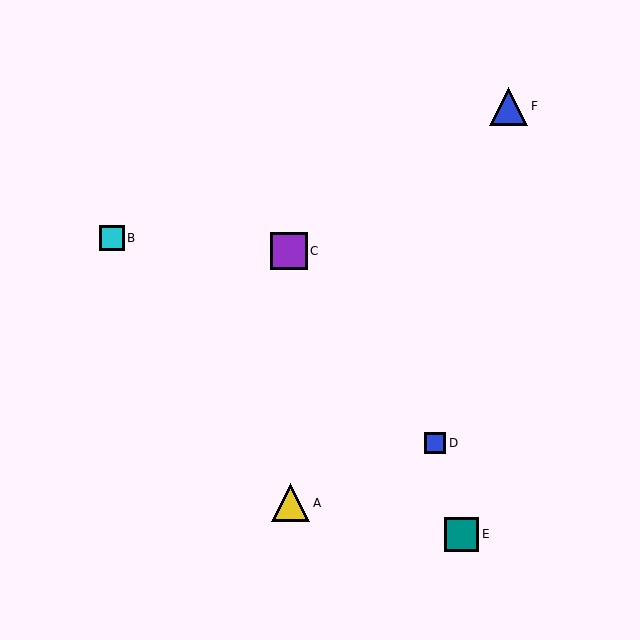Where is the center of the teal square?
The center of the teal square is at (462, 534).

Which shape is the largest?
The blue triangle (labeled F) is the largest.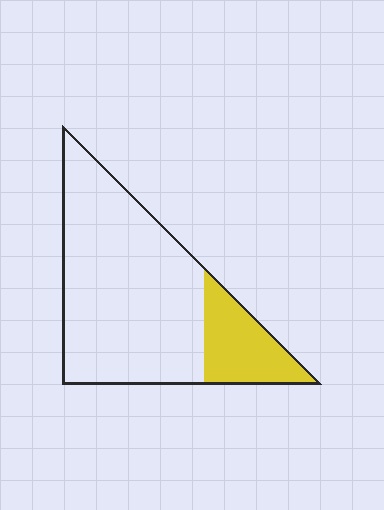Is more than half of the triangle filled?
No.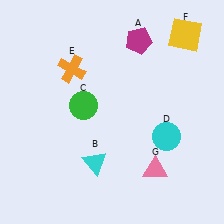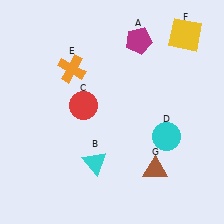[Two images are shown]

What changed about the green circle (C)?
In Image 1, C is green. In Image 2, it changed to red.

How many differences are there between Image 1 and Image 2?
There are 2 differences between the two images.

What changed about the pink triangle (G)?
In Image 1, G is pink. In Image 2, it changed to brown.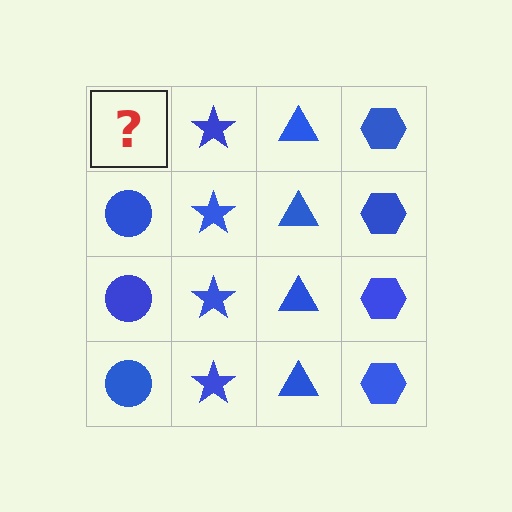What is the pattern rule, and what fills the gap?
The rule is that each column has a consistent shape. The gap should be filled with a blue circle.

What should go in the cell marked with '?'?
The missing cell should contain a blue circle.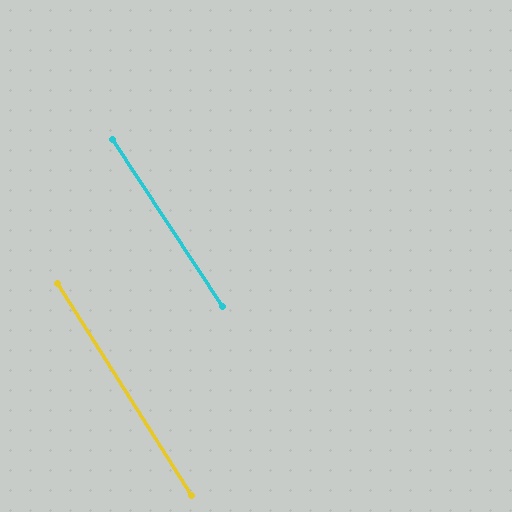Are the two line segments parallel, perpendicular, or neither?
Parallel — their directions differ by only 1.0°.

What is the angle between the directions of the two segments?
Approximately 1 degree.